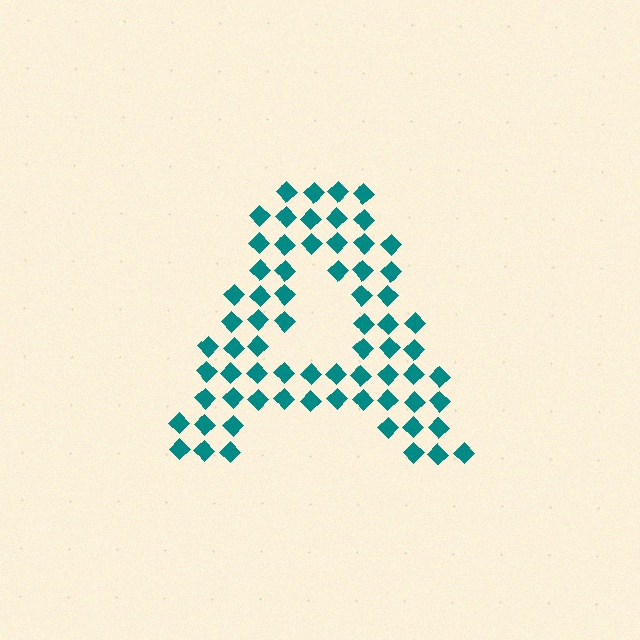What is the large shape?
The large shape is the letter A.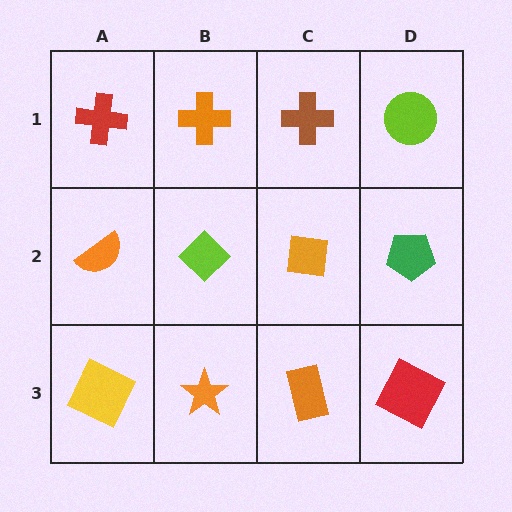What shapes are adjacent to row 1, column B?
A lime diamond (row 2, column B), a red cross (row 1, column A), a brown cross (row 1, column C).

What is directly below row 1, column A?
An orange semicircle.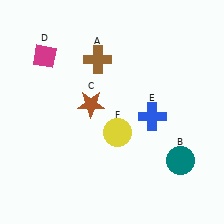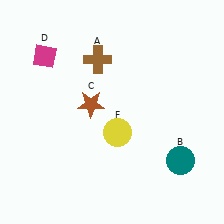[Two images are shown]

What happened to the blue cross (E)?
The blue cross (E) was removed in Image 2. It was in the bottom-right area of Image 1.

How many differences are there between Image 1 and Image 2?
There is 1 difference between the two images.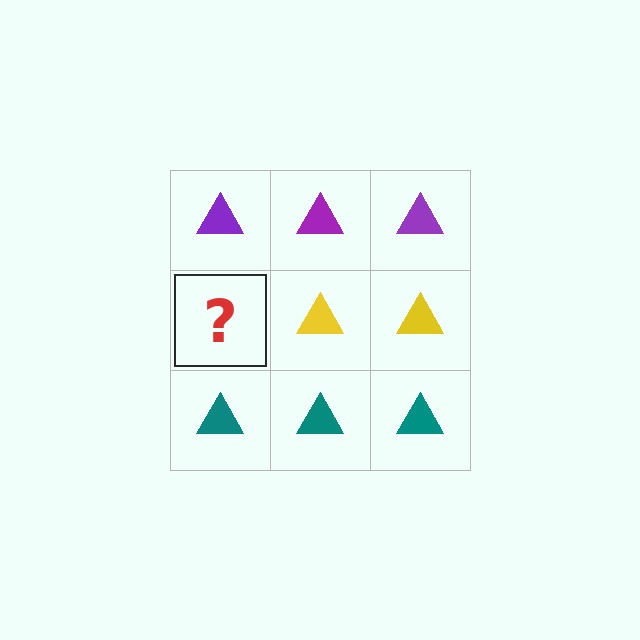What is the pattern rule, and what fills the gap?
The rule is that each row has a consistent color. The gap should be filled with a yellow triangle.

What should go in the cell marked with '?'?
The missing cell should contain a yellow triangle.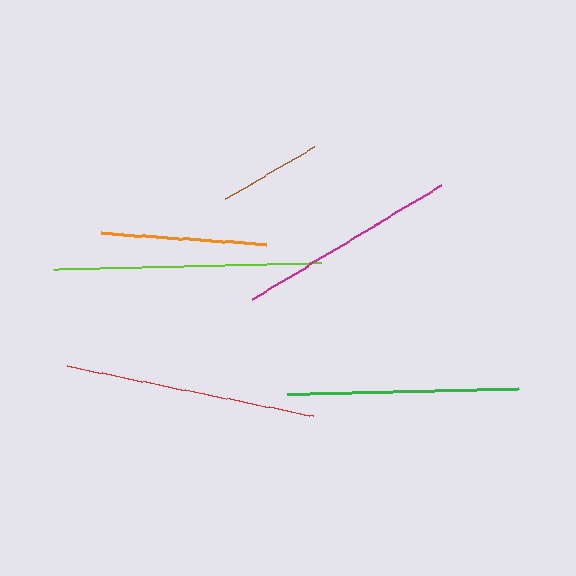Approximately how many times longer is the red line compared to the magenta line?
The red line is approximately 1.1 times the length of the magenta line.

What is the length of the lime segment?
The lime segment is approximately 267 pixels long.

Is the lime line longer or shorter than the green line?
The lime line is longer than the green line.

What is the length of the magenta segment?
The magenta segment is approximately 220 pixels long.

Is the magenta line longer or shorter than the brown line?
The magenta line is longer than the brown line.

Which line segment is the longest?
The lime line is the longest at approximately 267 pixels.